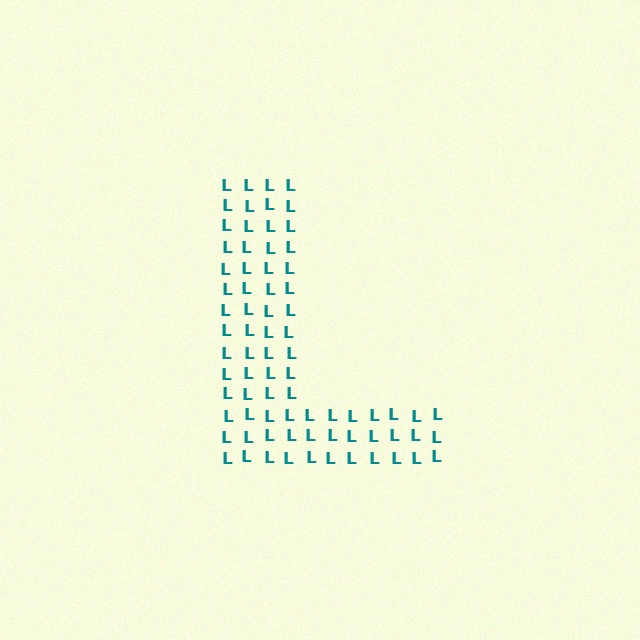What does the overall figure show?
The overall figure shows the letter L.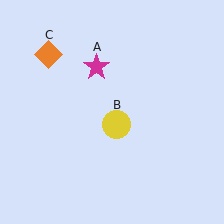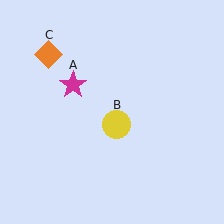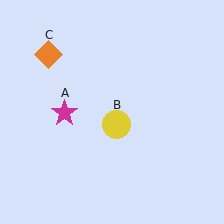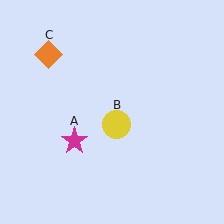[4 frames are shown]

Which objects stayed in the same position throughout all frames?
Yellow circle (object B) and orange diamond (object C) remained stationary.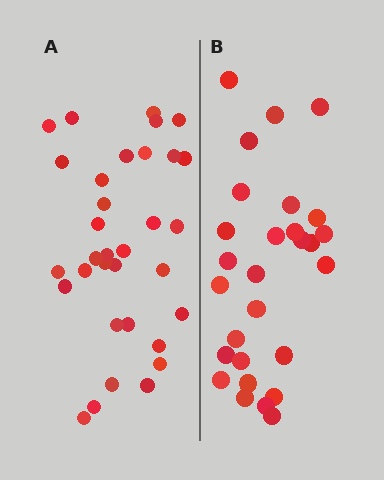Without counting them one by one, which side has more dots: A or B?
Region A (the left region) has more dots.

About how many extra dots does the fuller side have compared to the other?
Region A has about 5 more dots than region B.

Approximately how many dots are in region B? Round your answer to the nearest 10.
About 30 dots. (The exact count is 28, which rounds to 30.)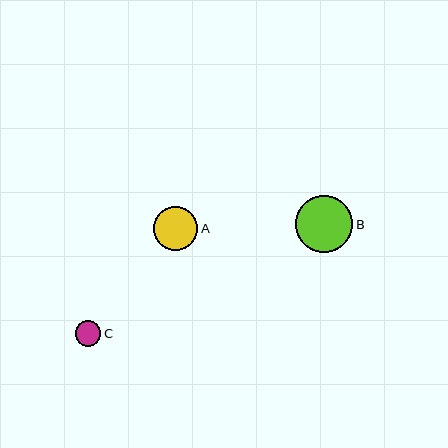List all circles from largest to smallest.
From largest to smallest: B, A, C.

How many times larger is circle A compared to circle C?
Circle A is approximately 1.7 times the size of circle C.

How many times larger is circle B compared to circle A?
Circle B is approximately 1.3 times the size of circle A.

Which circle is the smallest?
Circle C is the smallest with a size of approximately 25 pixels.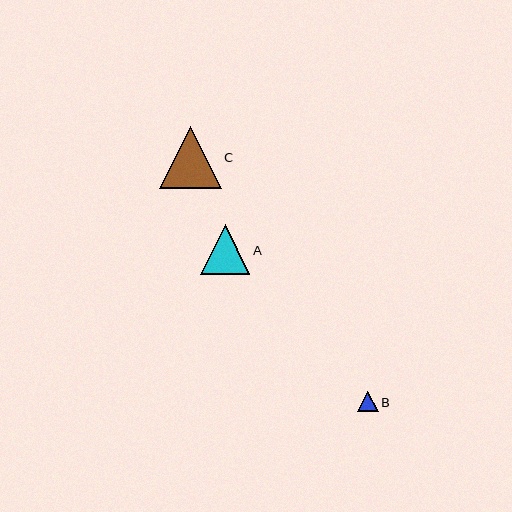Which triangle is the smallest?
Triangle B is the smallest with a size of approximately 20 pixels.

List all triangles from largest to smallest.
From largest to smallest: C, A, B.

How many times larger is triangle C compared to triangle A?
Triangle C is approximately 1.2 times the size of triangle A.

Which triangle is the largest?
Triangle C is the largest with a size of approximately 62 pixels.